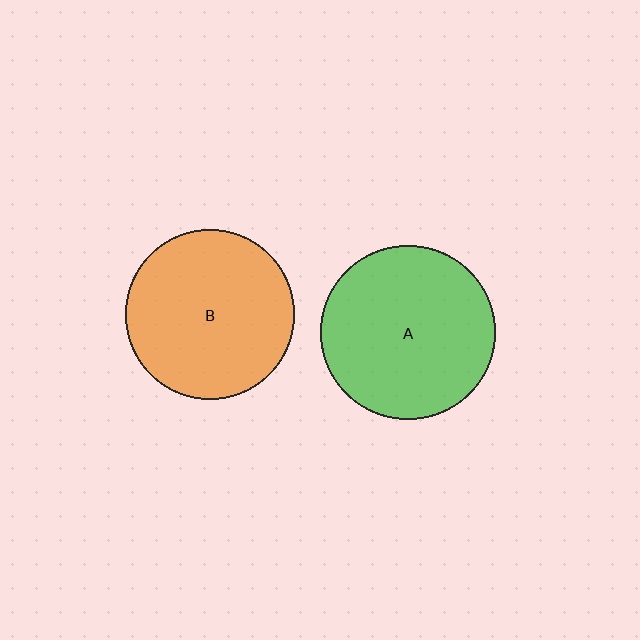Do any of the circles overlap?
No, none of the circles overlap.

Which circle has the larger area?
Circle A (green).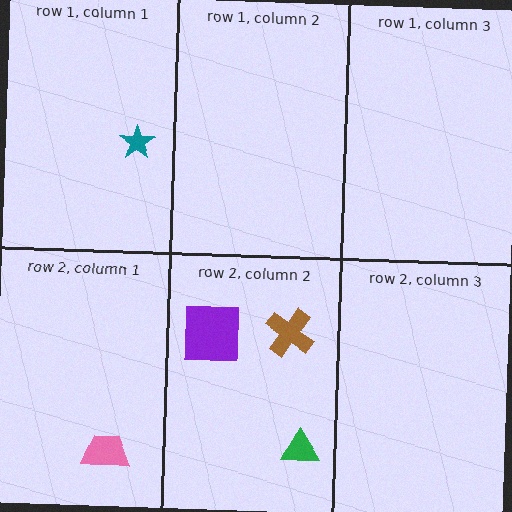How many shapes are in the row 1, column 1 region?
1.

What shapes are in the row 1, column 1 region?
The teal star.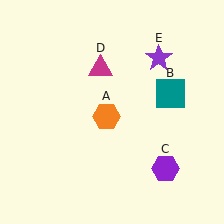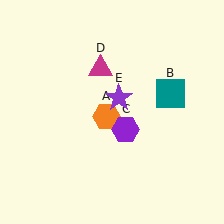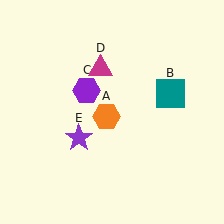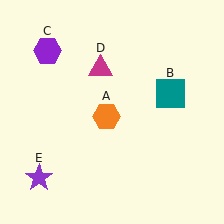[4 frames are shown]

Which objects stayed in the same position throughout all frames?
Orange hexagon (object A) and teal square (object B) and magenta triangle (object D) remained stationary.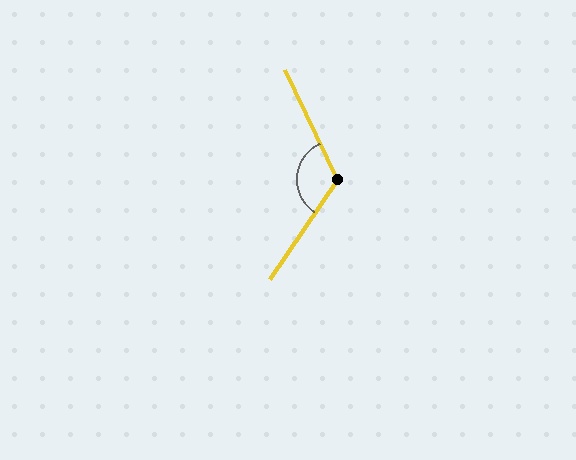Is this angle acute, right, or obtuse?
It is obtuse.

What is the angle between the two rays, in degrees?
Approximately 121 degrees.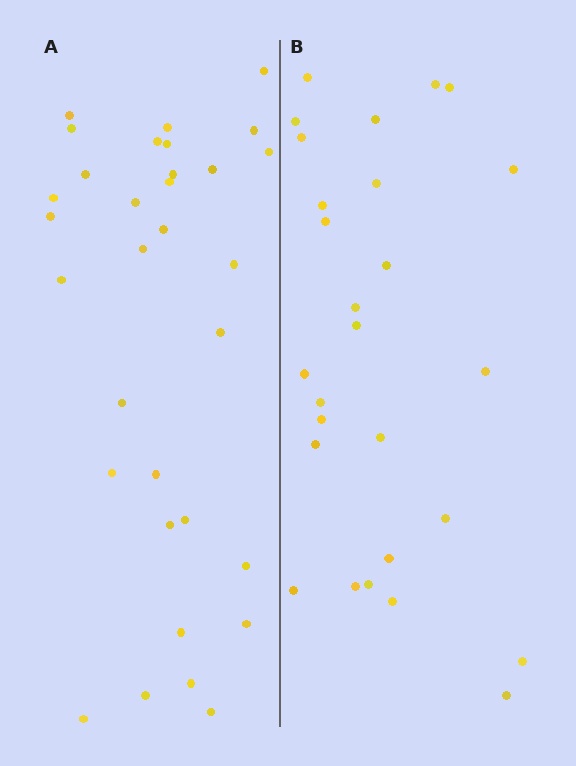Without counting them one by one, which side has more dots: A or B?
Region A (the left region) has more dots.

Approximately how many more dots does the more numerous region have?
Region A has about 5 more dots than region B.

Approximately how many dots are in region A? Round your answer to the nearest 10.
About 30 dots. (The exact count is 32, which rounds to 30.)